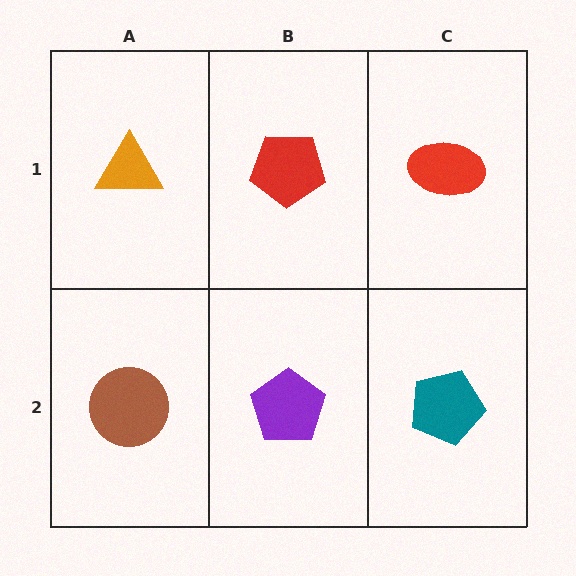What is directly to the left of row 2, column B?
A brown circle.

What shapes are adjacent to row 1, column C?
A teal pentagon (row 2, column C), a red pentagon (row 1, column B).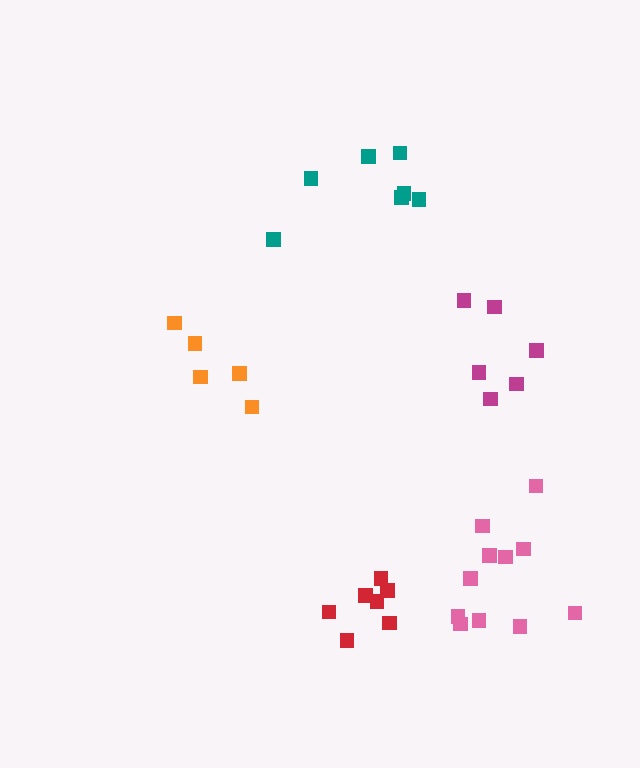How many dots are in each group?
Group 1: 6 dots, Group 2: 7 dots, Group 3: 5 dots, Group 4: 11 dots, Group 5: 7 dots (36 total).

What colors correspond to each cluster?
The clusters are colored: magenta, red, orange, pink, teal.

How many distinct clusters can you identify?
There are 5 distinct clusters.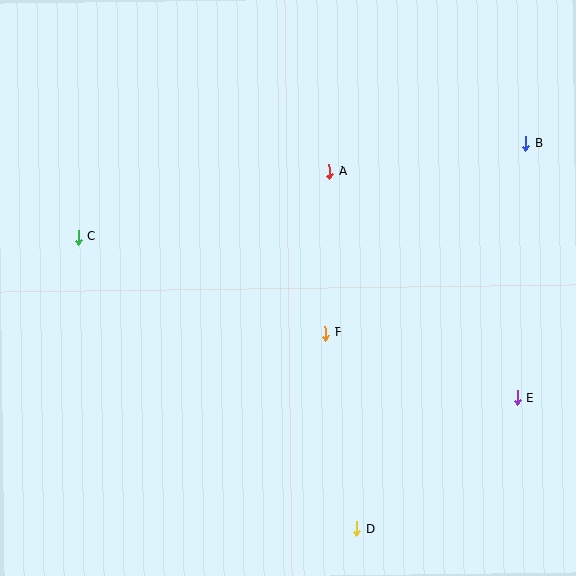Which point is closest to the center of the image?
Point F at (325, 333) is closest to the center.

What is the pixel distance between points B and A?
The distance between B and A is 199 pixels.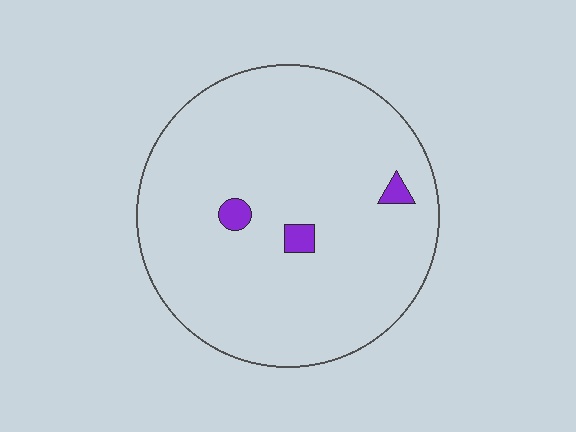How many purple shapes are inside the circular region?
3.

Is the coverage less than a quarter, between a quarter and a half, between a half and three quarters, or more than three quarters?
Less than a quarter.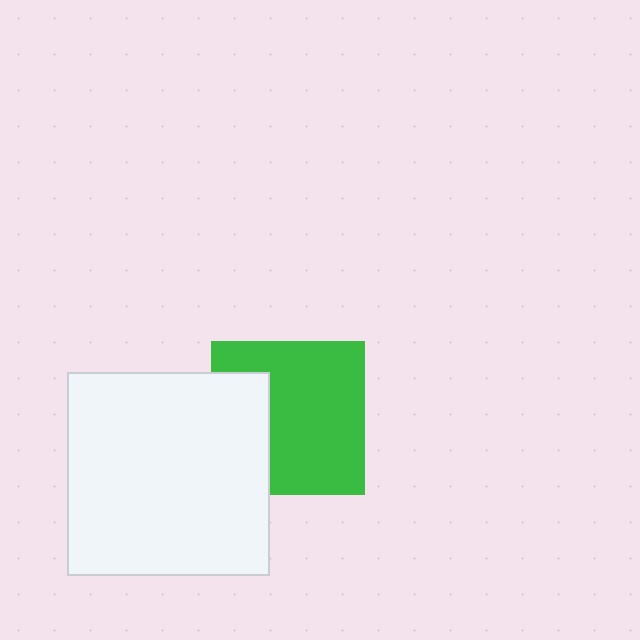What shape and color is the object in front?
The object in front is a white square.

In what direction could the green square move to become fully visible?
The green square could move right. That would shift it out from behind the white square entirely.